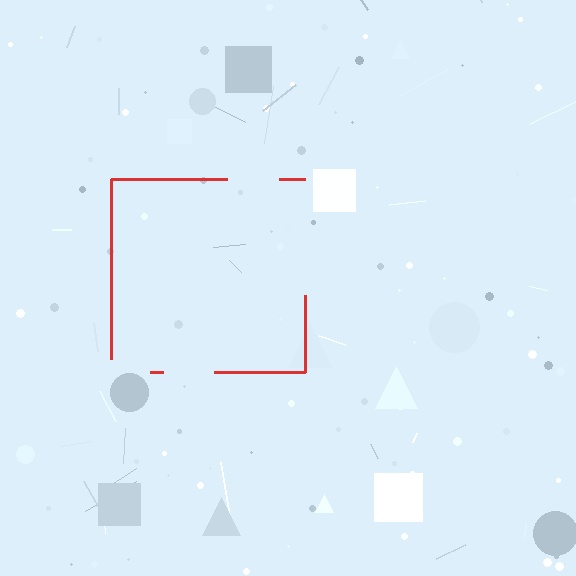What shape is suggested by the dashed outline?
The dashed outline suggests a square.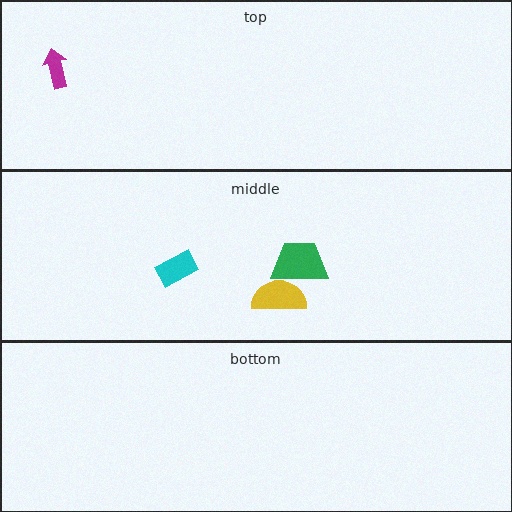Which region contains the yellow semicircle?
The middle region.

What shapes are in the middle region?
The green trapezoid, the yellow semicircle, the cyan rectangle.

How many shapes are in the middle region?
3.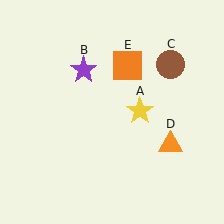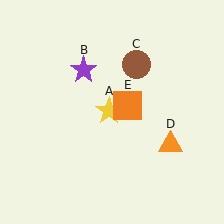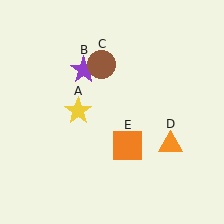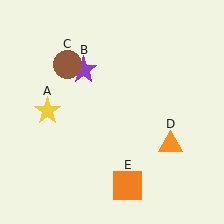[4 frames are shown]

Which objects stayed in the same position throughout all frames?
Purple star (object B) and orange triangle (object D) remained stationary.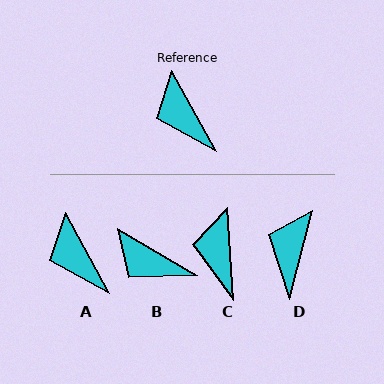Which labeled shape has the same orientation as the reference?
A.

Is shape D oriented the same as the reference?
No, it is off by about 43 degrees.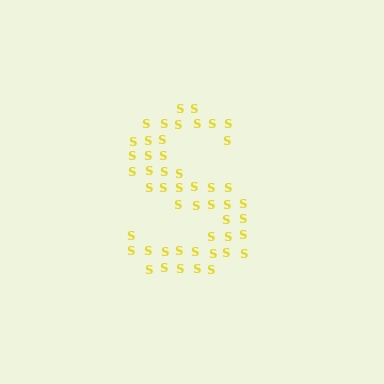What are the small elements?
The small elements are letter S's.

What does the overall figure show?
The overall figure shows the letter S.